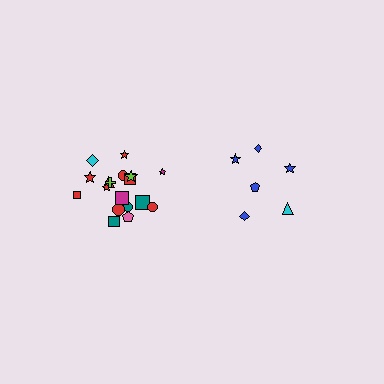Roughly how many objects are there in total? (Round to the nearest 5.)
Roughly 25 objects in total.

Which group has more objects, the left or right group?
The left group.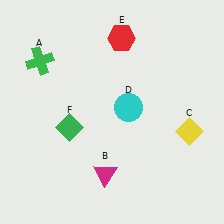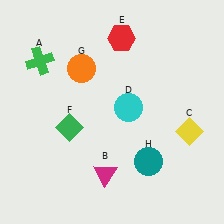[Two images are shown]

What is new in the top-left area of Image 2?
An orange circle (G) was added in the top-left area of Image 2.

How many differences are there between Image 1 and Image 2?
There are 2 differences between the two images.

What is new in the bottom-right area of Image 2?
A teal circle (H) was added in the bottom-right area of Image 2.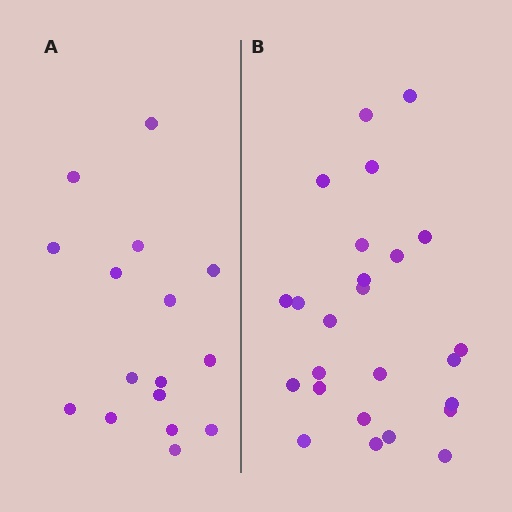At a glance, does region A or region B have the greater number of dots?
Region B (the right region) has more dots.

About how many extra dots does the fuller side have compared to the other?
Region B has roughly 8 or so more dots than region A.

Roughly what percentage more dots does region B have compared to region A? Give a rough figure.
About 55% more.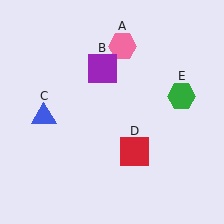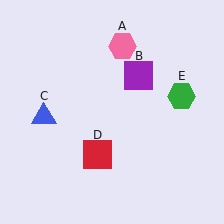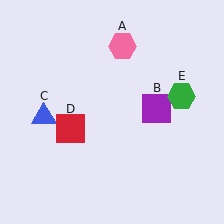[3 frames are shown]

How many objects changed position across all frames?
2 objects changed position: purple square (object B), red square (object D).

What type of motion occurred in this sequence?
The purple square (object B), red square (object D) rotated clockwise around the center of the scene.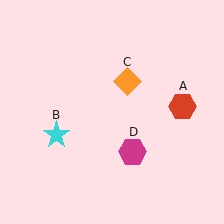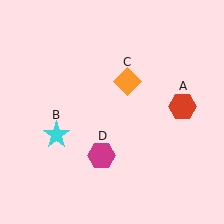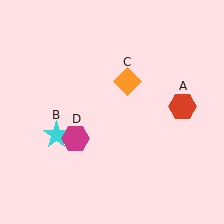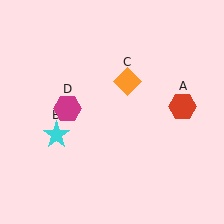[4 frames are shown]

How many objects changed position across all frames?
1 object changed position: magenta hexagon (object D).